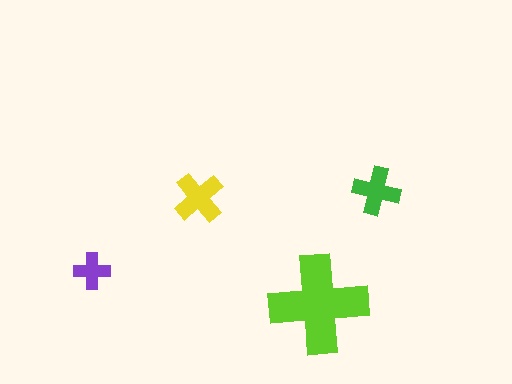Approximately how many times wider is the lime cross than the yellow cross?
About 2 times wider.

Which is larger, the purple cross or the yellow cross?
The yellow one.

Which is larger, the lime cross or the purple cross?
The lime one.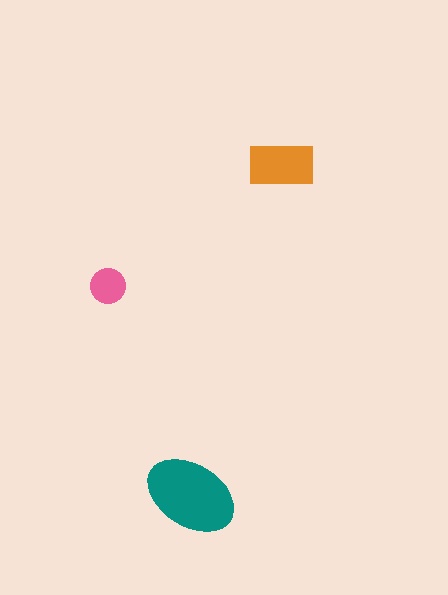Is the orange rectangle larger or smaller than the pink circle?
Larger.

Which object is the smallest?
The pink circle.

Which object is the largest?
The teal ellipse.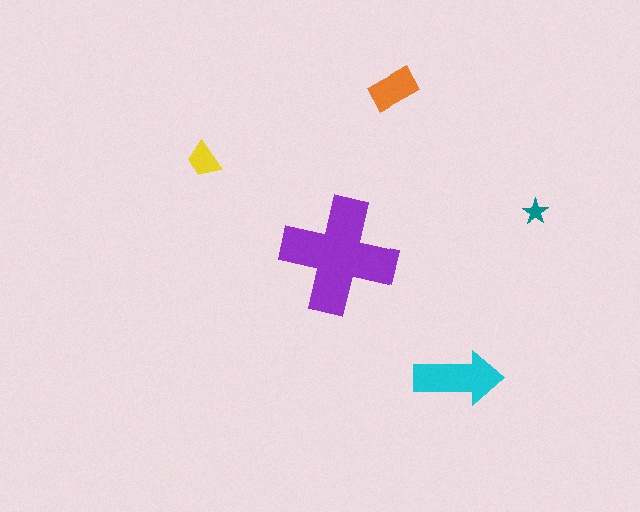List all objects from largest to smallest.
The purple cross, the cyan arrow, the orange rectangle, the yellow trapezoid, the teal star.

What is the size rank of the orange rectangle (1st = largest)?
3rd.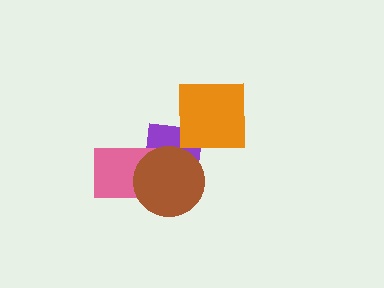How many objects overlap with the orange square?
1 object overlaps with the orange square.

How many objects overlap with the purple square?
3 objects overlap with the purple square.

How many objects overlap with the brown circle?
2 objects overlap with the brown circle.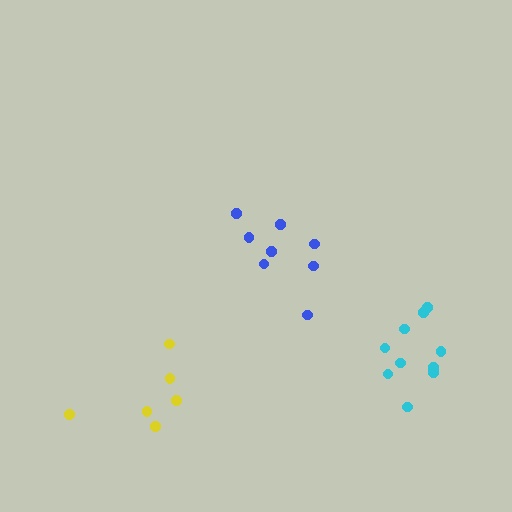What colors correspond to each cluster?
The clusters are colored: yellow, cyan, blue.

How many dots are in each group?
Group 1: 6 dots, Group 2: 10 dots, Group 3: 8 dots (24 total).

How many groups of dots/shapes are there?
There are 3 groups.